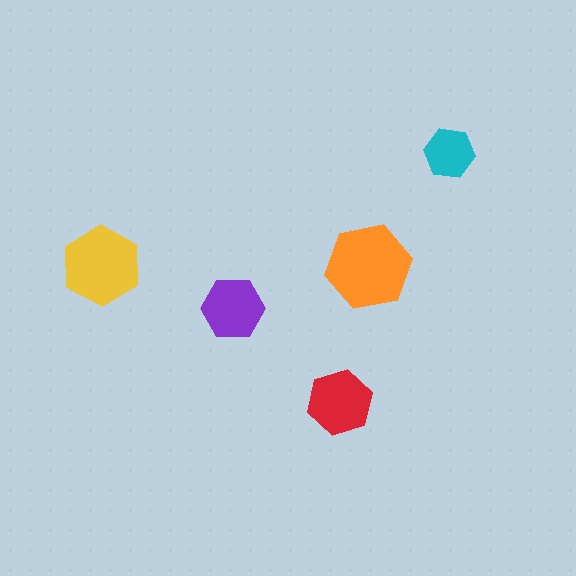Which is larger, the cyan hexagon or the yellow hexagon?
The yellow one.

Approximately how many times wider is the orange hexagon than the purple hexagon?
About 1.5 times wider.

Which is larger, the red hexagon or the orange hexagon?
The orange one.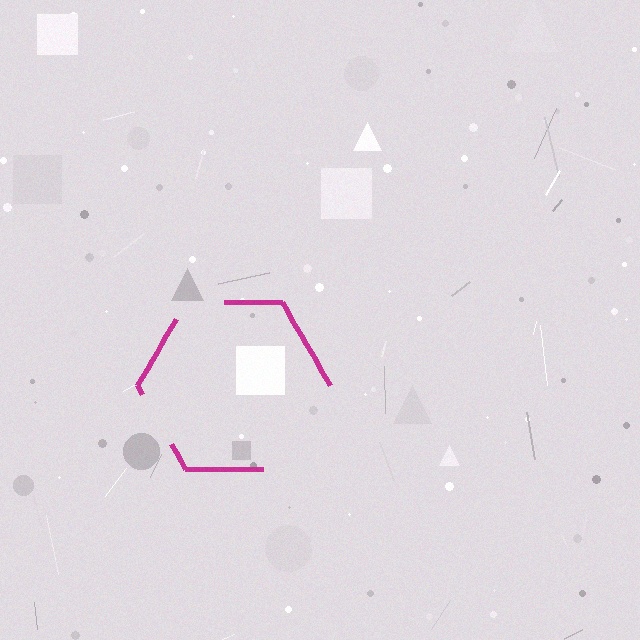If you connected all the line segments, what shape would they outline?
They would outline a hexagon.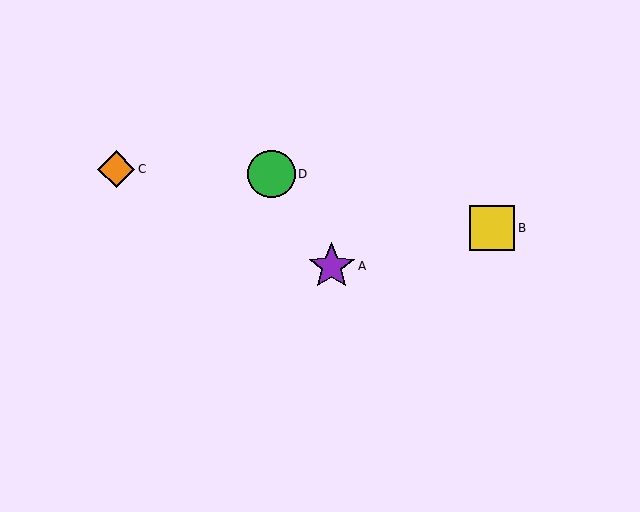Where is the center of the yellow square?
The center of the yellow square is at (492, 228).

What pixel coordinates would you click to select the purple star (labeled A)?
Click at (332, 266) to select the purple star A.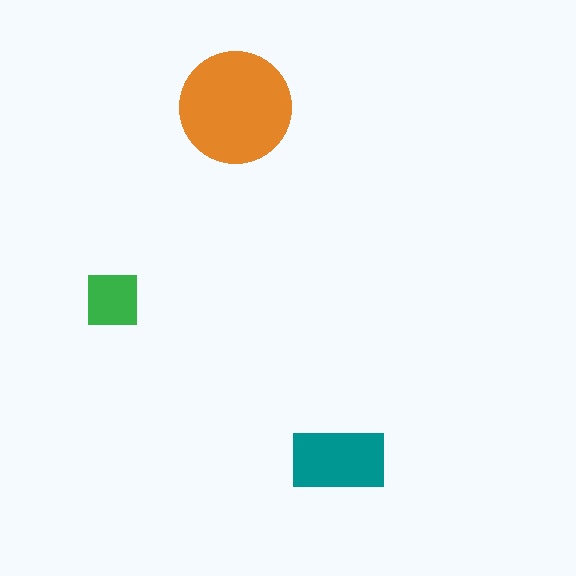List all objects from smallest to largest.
The green square, the teal rectangle, the orange circle.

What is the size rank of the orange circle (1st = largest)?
1st.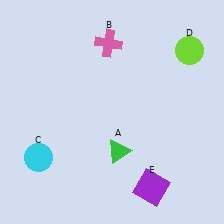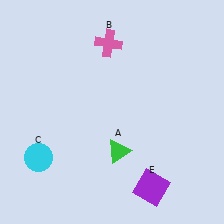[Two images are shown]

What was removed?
The lime circle (D) was removed in Image 2.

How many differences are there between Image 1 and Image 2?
There is 1 difference between the two images.